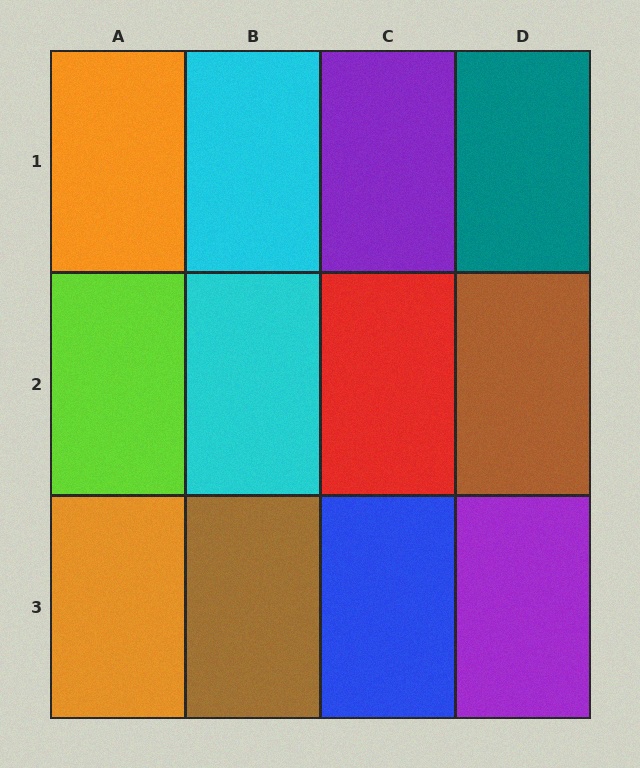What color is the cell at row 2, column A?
Lime.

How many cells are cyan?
2 cells are cyan.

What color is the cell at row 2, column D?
Brown.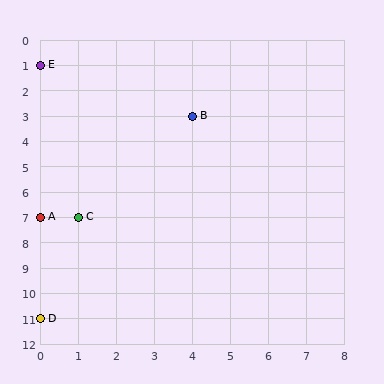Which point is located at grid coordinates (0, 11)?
Point D is at (0, 11).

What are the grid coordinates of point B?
Point B is at grid coordinates (4, 3).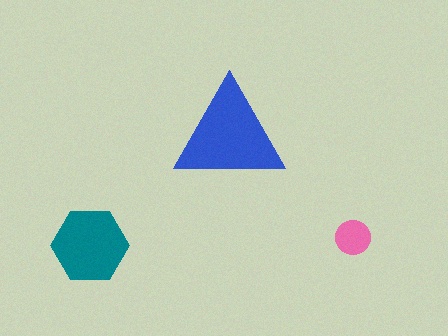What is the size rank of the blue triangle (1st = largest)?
1st.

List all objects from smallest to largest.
The pink circle, the teal hexagon, the blue triangle.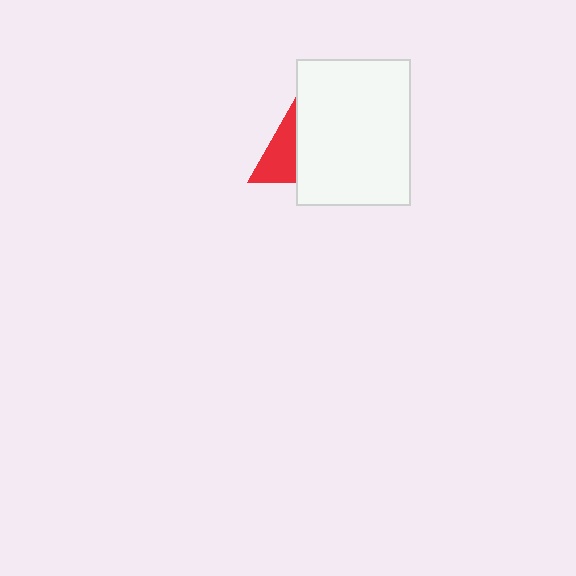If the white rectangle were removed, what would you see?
You would see the complete red triangle.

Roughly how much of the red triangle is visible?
A small part of it is visible (roughly 36%).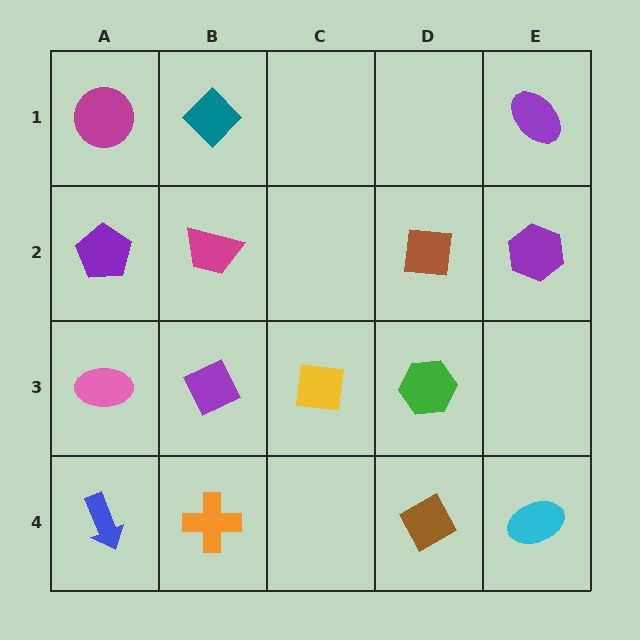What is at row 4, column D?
A brown diamond.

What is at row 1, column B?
A teal diamond.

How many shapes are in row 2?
4 shapes.